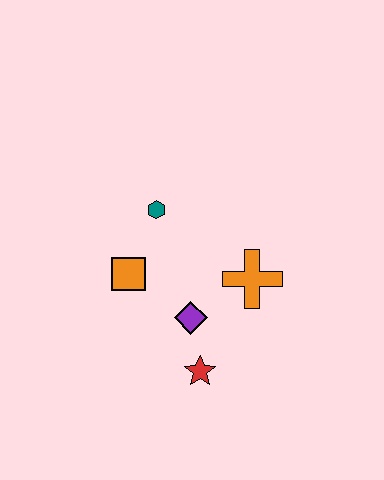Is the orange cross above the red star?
Yes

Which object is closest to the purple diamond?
The red star is closest to the purple diamond.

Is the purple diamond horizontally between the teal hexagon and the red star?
Yes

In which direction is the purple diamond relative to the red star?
The purple diamond is above the red star.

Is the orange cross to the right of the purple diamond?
Yes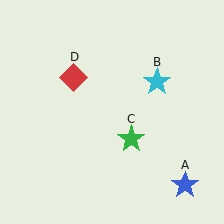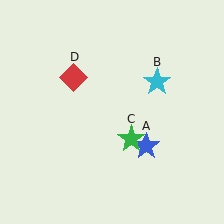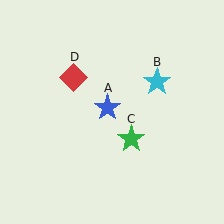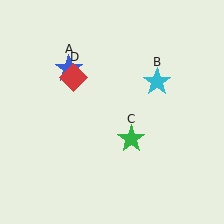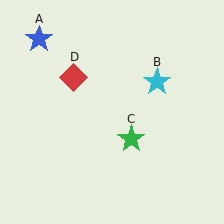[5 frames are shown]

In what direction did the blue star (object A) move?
The blue star (object A) moved up and to the left.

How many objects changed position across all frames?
1 object changed position: blue star (object A).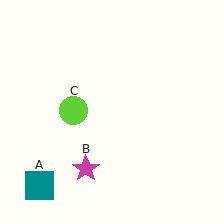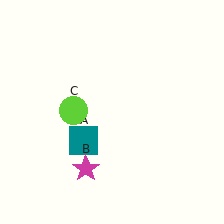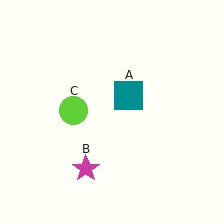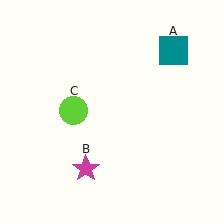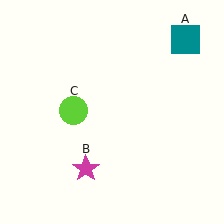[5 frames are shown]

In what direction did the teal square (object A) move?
The teal square (object A) moved up and to the right.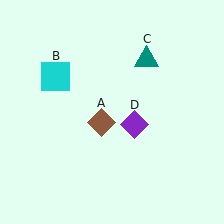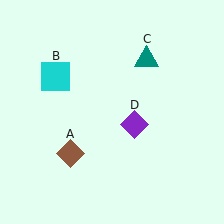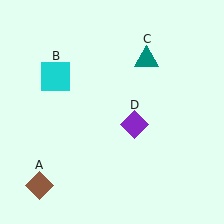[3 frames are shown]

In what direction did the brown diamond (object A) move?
The brown diamond (object A) moved down and to the left.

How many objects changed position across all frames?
1 object changed position: brown diamond (object A).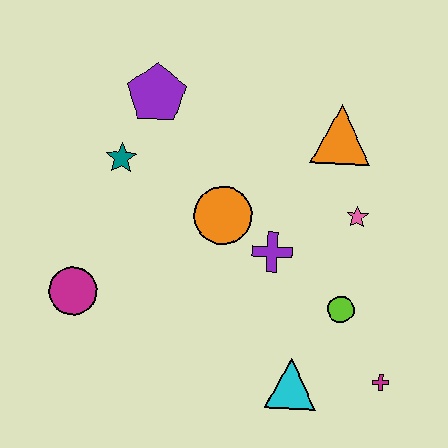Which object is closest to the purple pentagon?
The teal star is closest to the purple pentagon.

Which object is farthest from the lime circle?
The purple pentagon is farthest from the lime circle.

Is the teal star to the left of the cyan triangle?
Yes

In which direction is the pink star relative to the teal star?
The pink star is to the right of the teal star.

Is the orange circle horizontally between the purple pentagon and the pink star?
Yes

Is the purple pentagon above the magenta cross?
Yes